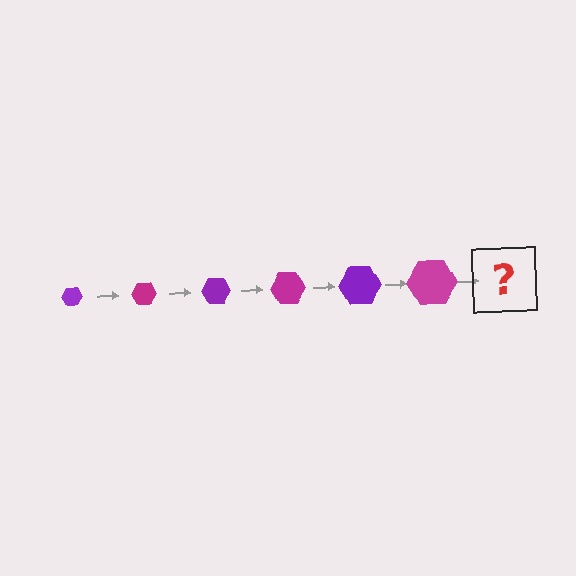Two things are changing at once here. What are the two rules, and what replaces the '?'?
The two rules are that the hexagon grows larger each step and the color cycles through purple and magenta. The '?' should be a purple hexagon, larger than the previous one.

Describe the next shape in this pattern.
It should be a purple hexagon, larger than the previous one.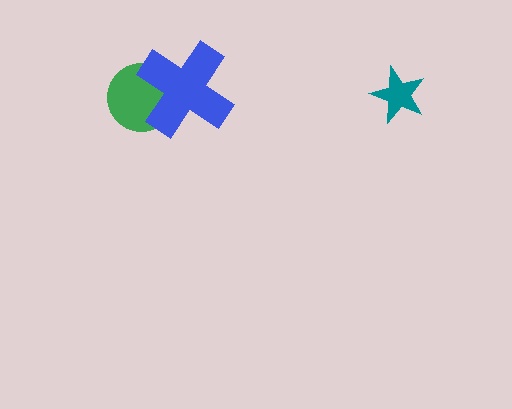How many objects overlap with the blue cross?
1 object overlaps with the blue cross.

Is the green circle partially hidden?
Yes, it is partially covered by another shape.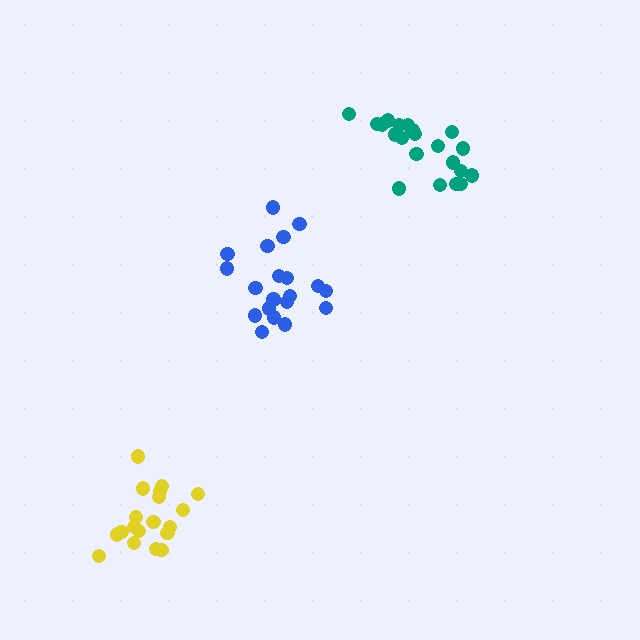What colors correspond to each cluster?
The clusters are colored: blue, teal, yellow.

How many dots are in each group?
Group 1: 20 dots, Group 2: 21 dots, Group 3: 19 dots (60 total).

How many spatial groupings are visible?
There are 3 spatial groupings.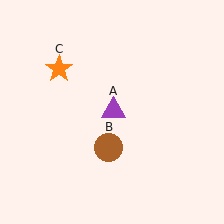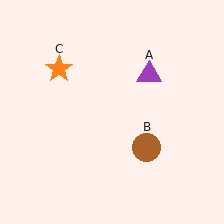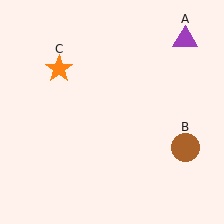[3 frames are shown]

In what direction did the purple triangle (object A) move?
The purple triangle (object A) moved up and to the right.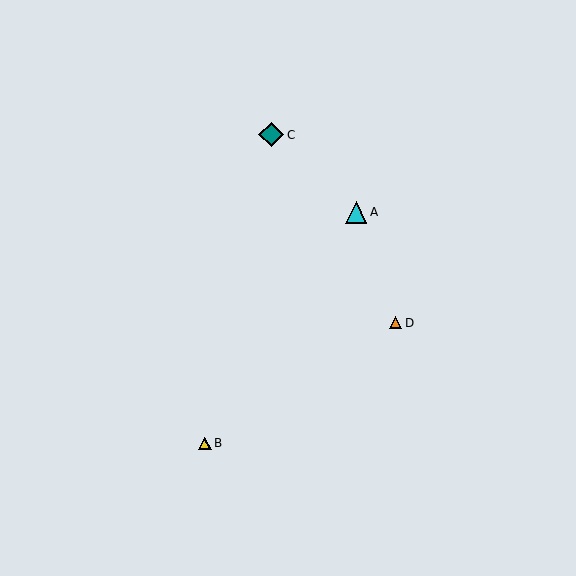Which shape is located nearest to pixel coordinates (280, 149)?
The teal diamond (labeled C) at (271, 135) is nearest to that location.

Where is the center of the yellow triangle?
The center of the yellow triangle is at (205, 443).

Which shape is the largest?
The teal diamond (labeled C) is the largest.